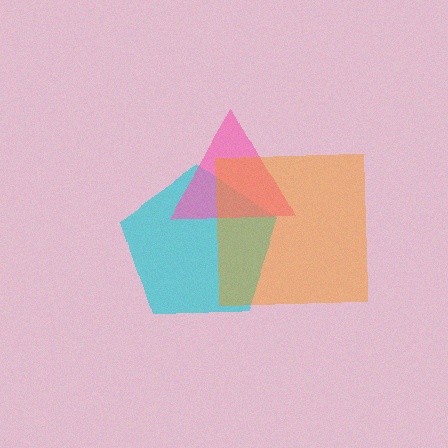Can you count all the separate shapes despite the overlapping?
Yes, there are 3 separate shapes.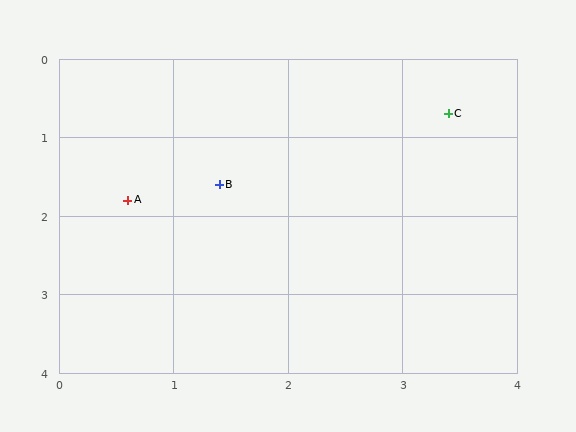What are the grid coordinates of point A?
Point A is at approximately (0.6, 1.8).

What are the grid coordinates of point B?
Point B is at approximately (1.4, 1.6).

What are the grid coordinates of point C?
Point C is at approximately (3.4, 0.7).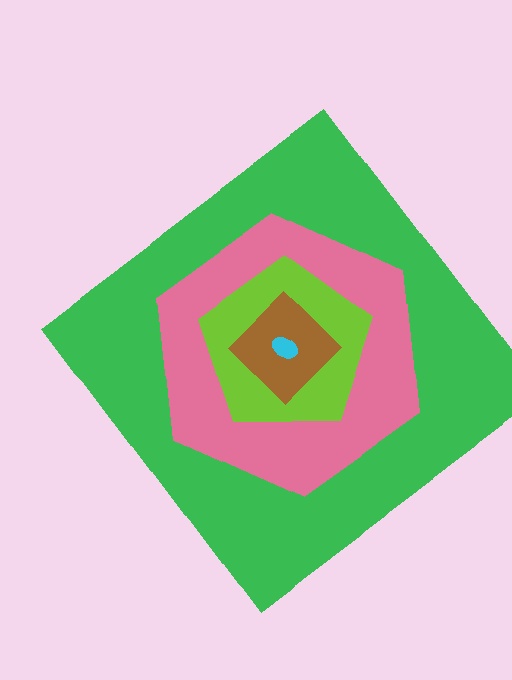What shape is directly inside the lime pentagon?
The brown diamond.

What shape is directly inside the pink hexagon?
The lime pentagon.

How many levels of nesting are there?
5.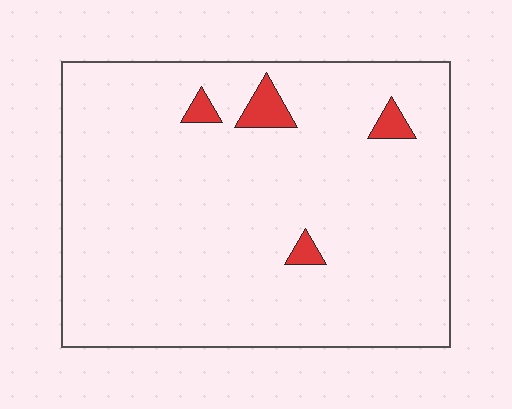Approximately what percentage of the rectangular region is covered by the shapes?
Approximately 5%.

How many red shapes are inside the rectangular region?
4.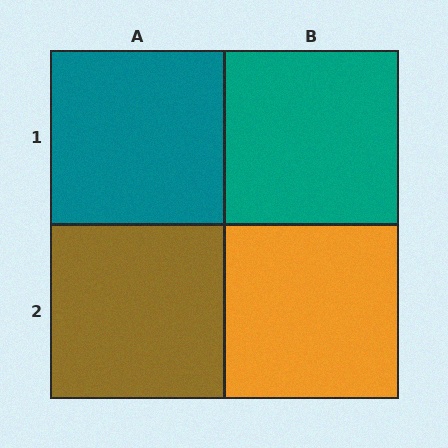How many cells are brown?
1 cell is brown.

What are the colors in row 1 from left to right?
Teal, teal.